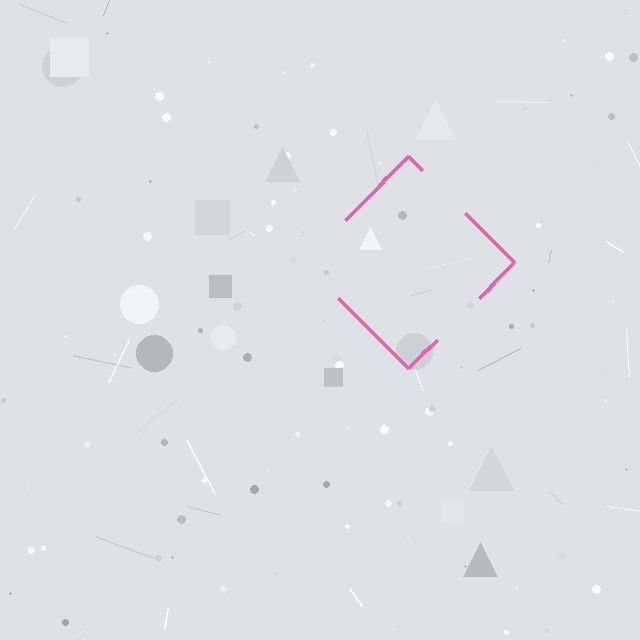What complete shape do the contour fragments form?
The contour fragments form a diamond.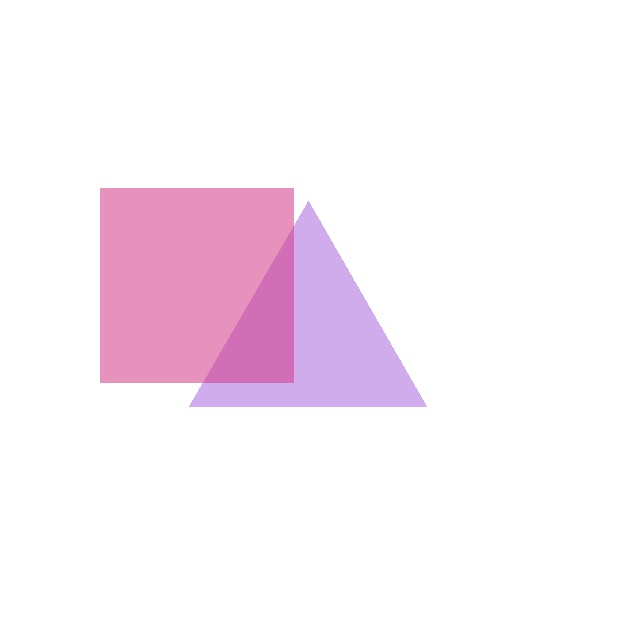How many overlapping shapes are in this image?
There are 2 overlapping shapes in the image.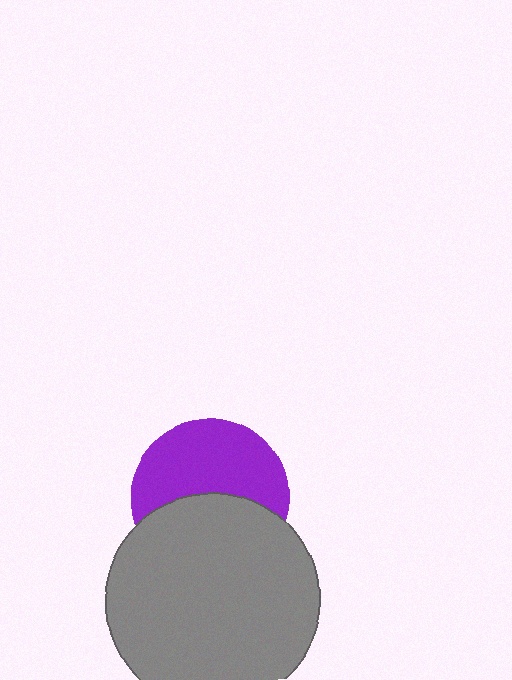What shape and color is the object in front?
The object in front is a gray circle.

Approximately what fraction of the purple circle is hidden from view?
Roughly 46% of the purple circle is hidden behind the gray circle.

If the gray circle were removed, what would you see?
You would see the complete purple circle.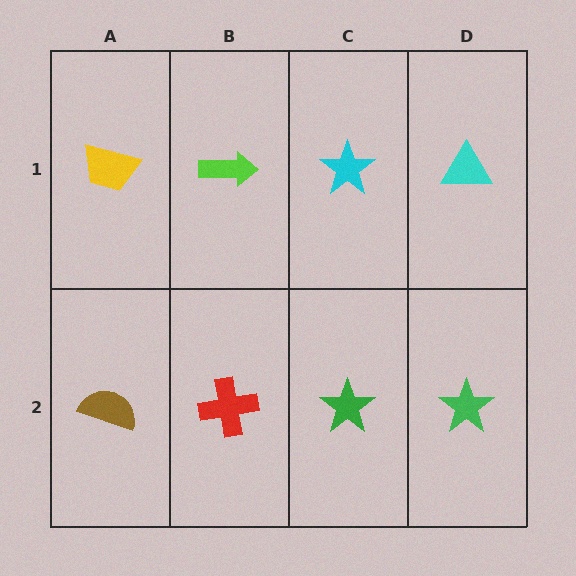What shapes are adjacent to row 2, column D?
A cyan triangle (row 1, column D), a green star (row 2, column C).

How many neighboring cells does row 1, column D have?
2.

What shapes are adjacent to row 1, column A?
A brown semicircle (row 2, column A), a lime arrow (row 1, column B).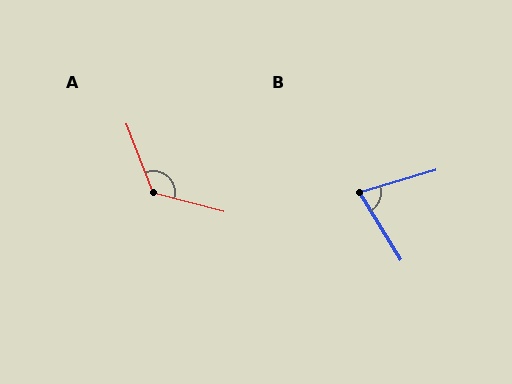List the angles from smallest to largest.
B (75°), A (126°).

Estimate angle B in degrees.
Approximately 75 degrees.